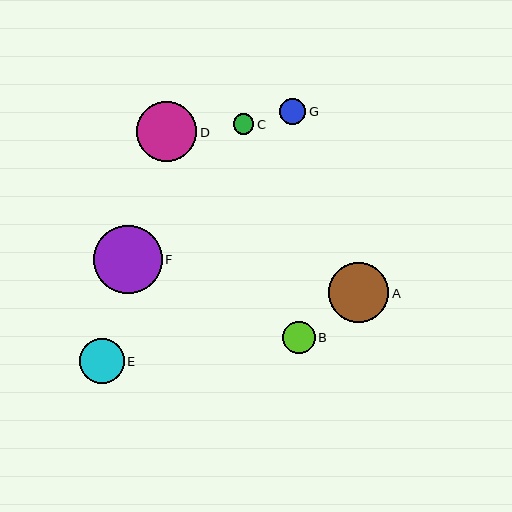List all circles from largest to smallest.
From largest to smallest: F, A, D, E, B, G, C.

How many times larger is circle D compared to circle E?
Circle D is approximately 1.3 times the size of circle E.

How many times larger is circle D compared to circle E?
Circle D is approximately 1.3 times the size of circle E.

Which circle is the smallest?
Circle C is the smallest with a size of approximately 20 pixels.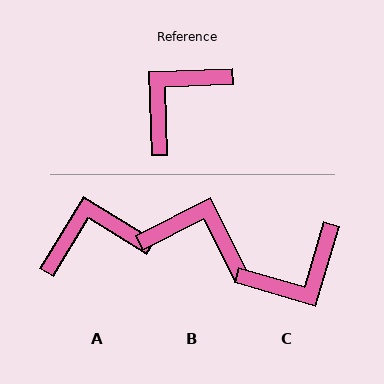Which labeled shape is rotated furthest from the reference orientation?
C, about 162 degrees away.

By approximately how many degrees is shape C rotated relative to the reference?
Approximately 162 degrees counter-clockwise.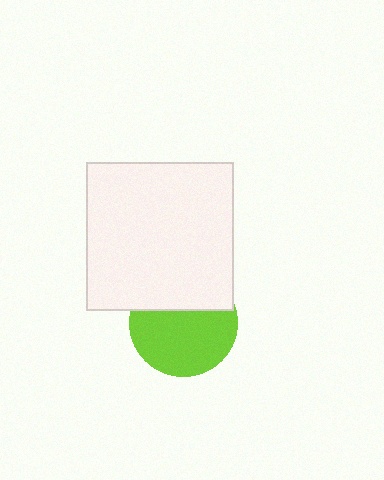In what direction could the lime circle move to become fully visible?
The lime circle could move down. That would shift it out from behind the white square entirely.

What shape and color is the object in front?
The object in front is a white square.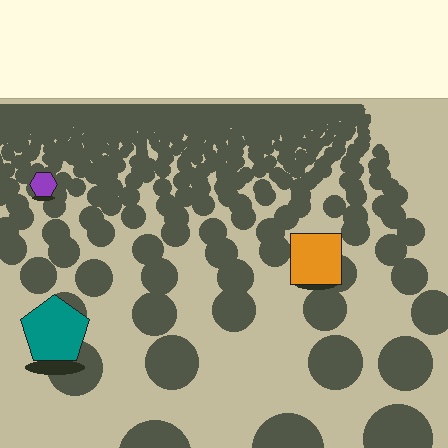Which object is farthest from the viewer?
The purple hexagon is farthest from the viewer. It appears smaller and the ground texture around it is denser.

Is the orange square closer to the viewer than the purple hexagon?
Yes. The orange square is closer — you can tell from the texture gradient: the ground texture is coarser near it.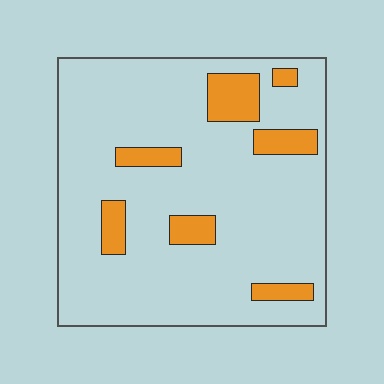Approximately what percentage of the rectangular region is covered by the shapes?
Approximately 15%.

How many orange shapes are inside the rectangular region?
7.